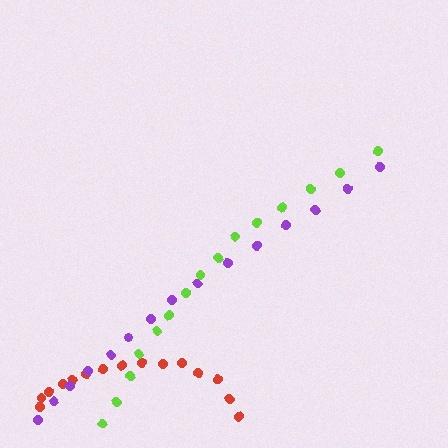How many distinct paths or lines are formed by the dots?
There are 3 distinct paths.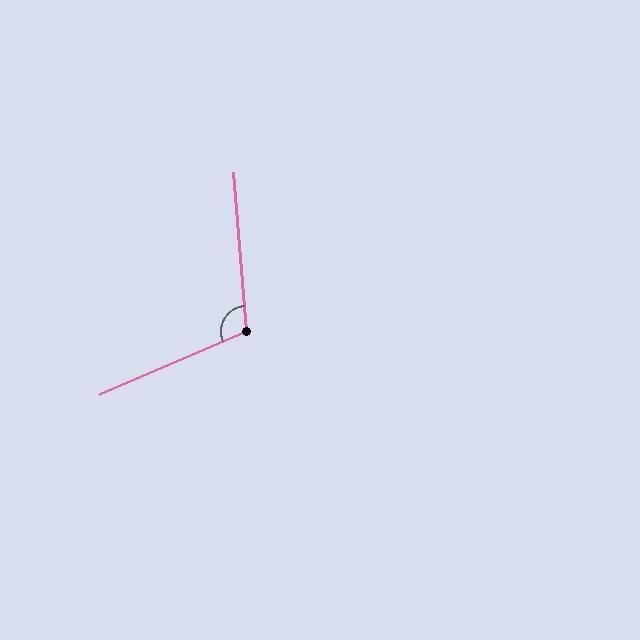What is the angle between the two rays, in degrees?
Approximately 108 degrees.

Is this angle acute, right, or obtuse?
It is obtuse.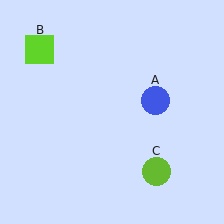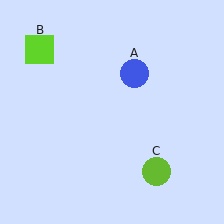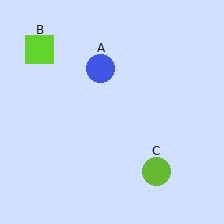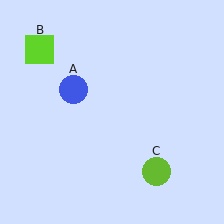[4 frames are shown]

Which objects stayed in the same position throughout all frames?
Lime square (object B) and lime circle (object C) remained stationary.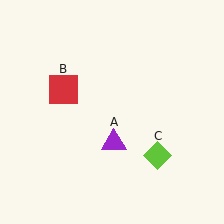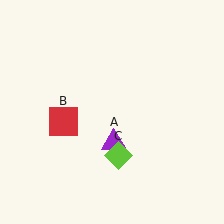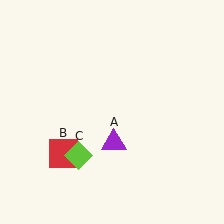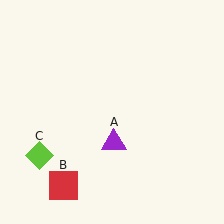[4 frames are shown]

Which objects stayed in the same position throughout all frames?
Purple triangle (object A) remained stationary.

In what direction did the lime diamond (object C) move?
The lime diamond (object C) moved left.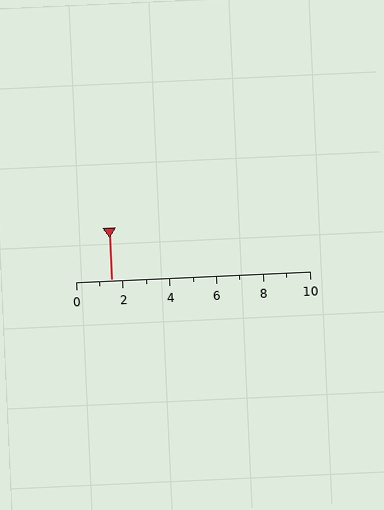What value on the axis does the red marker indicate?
The marker indicates approximately 1.5.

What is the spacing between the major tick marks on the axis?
The major ticks are spaced 2 apart.